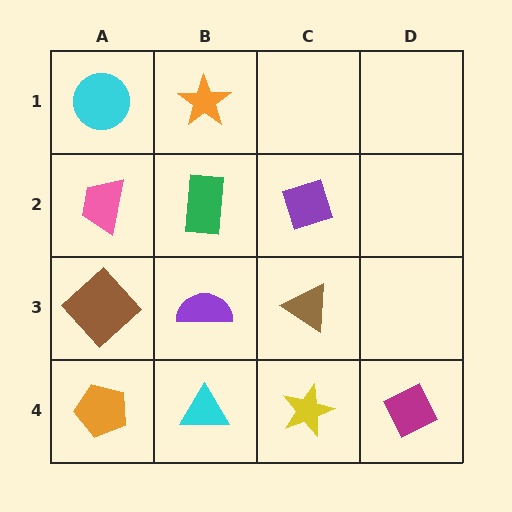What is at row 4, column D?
A magenta diamond.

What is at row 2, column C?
A purple diamond.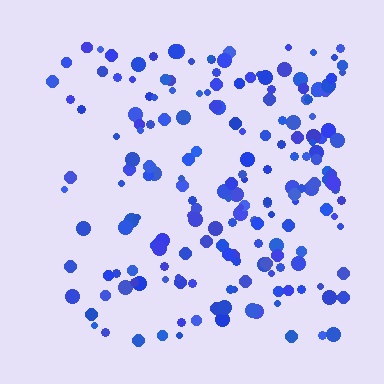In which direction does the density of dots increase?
From left to right, with the right side densest.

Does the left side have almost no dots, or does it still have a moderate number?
Still a moderate number, just noticeably fewer than the right.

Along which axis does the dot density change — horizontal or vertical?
Horizontal.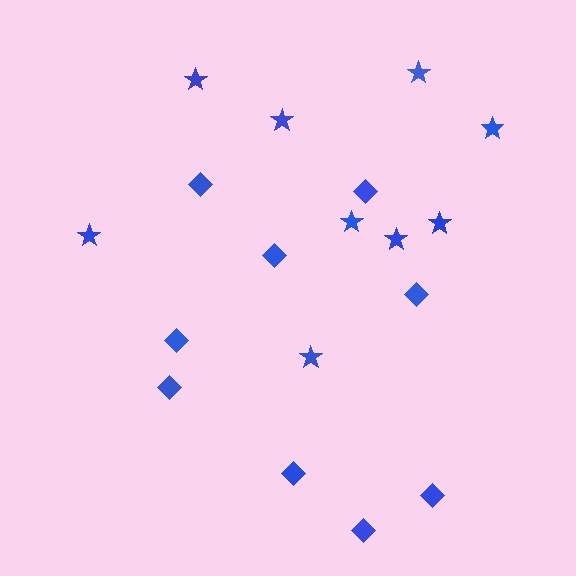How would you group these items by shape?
There are 2 groups: one group of diamonds (9) and one group of stars (9).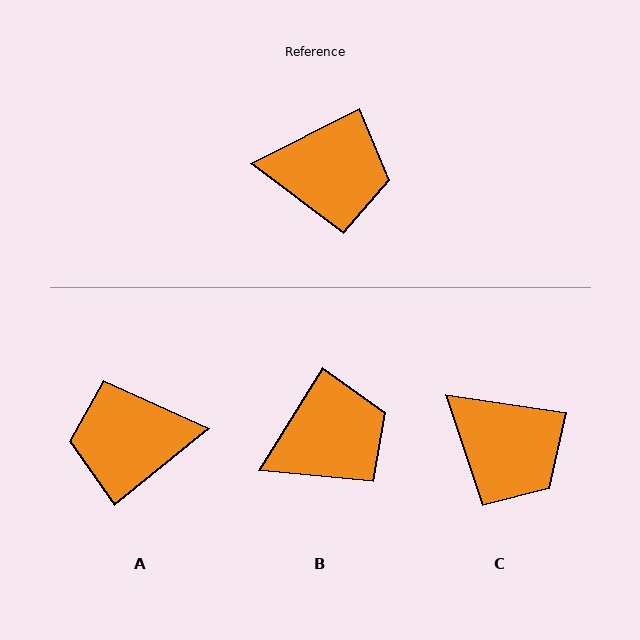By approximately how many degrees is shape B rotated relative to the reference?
Approximately 32 degrees counter-clockwise.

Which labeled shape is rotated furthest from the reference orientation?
A, about 168 degrees away.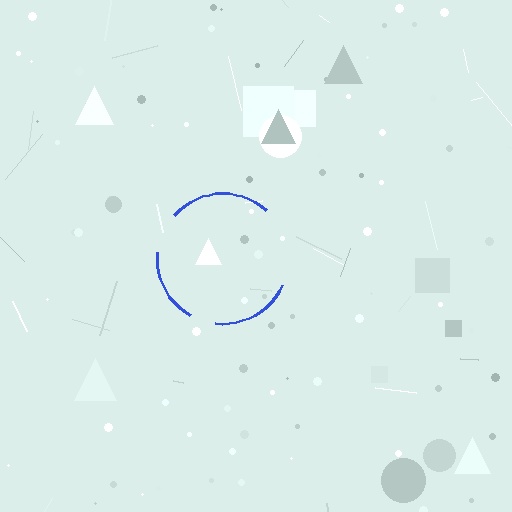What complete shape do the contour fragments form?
The contour fragments form a circle.